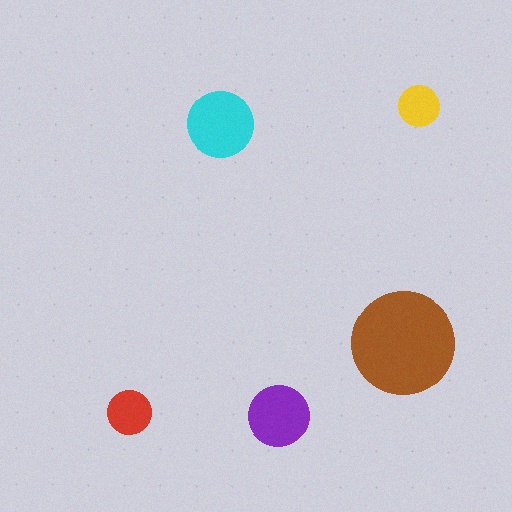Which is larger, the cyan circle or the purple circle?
The cyan one.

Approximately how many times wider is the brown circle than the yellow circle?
About 2.5 times wider.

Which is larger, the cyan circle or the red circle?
The cyan one.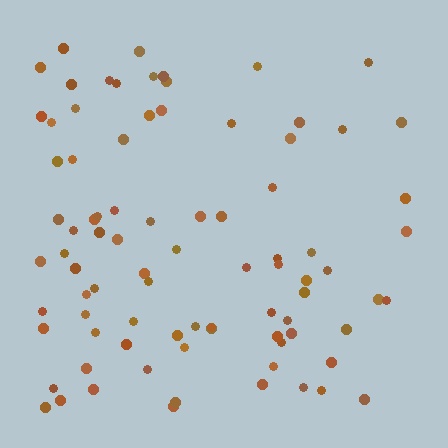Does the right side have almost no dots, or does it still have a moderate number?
Still a moderate number, just noticeably fewer than the left.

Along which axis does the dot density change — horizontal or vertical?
Horizontal.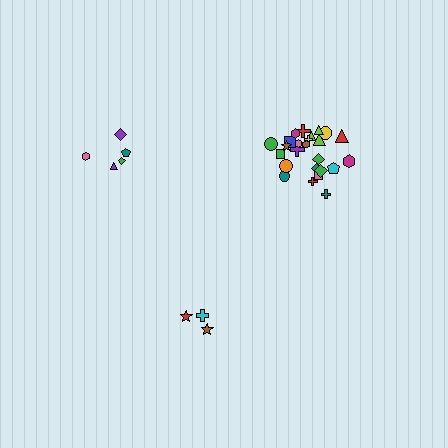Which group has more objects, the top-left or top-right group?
The top-right group.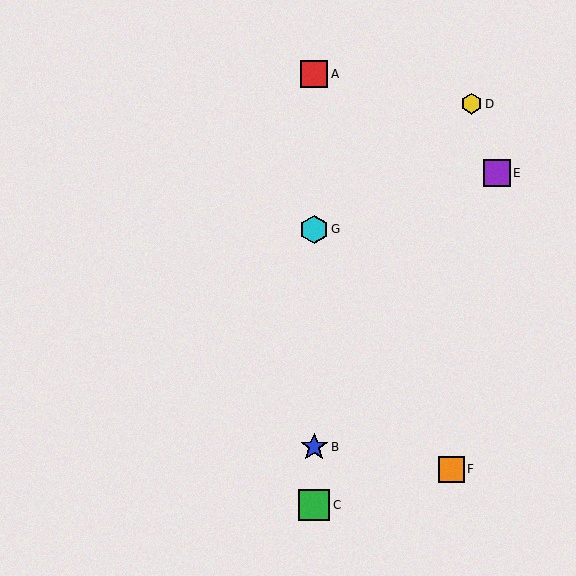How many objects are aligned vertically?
4 objects (A, B, C, G) are aligned vertically.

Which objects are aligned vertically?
Objects A, B, C, G are aligned vertically.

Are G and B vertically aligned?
Yes, both are at x≈314.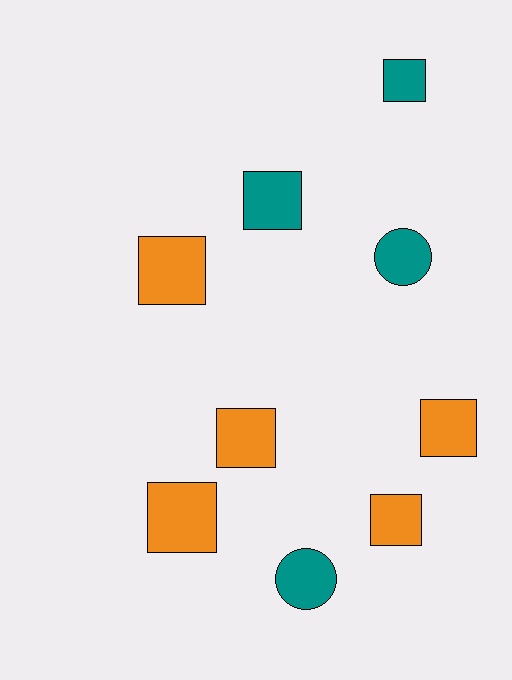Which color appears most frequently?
Orange, with 5 objects.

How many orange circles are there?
There are no orange circles.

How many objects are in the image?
There are 9 objects.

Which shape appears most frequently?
Square, with 7 objects.